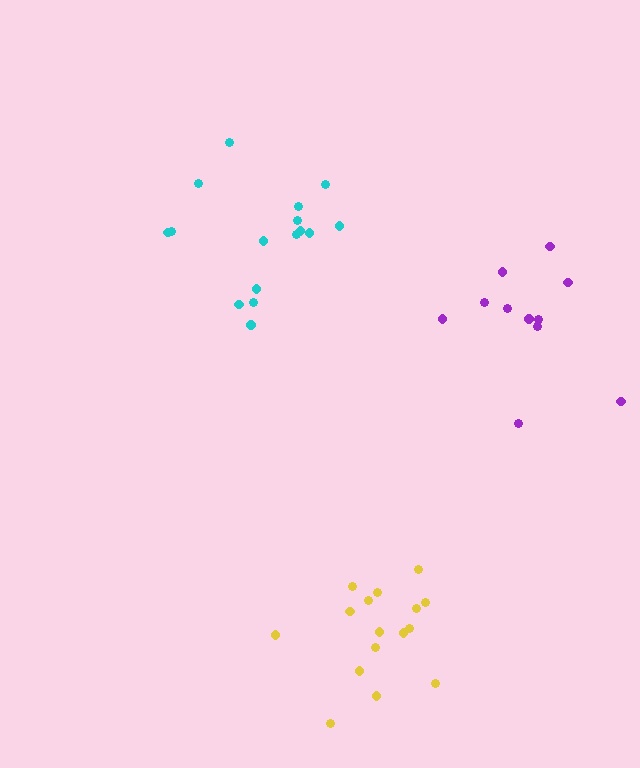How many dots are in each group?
Group 1: 16 dots, Group 2: 11 dots, Group 3: 16 dots (43 total).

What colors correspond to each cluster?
The clusters are colored: yellow, purple, cyan.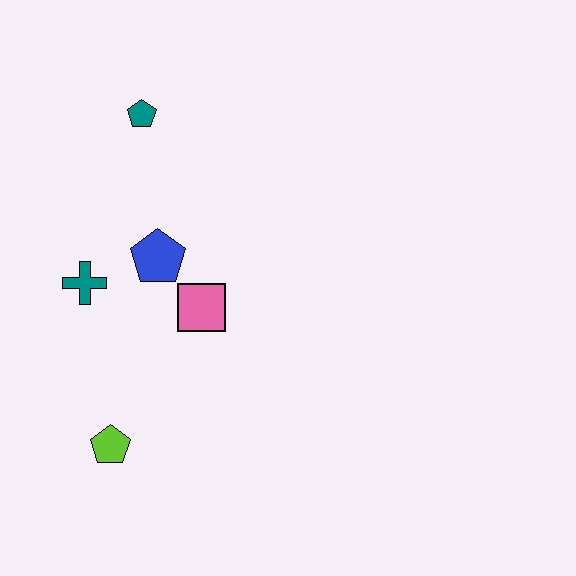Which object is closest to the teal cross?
The blue pentagon is closest to the teal cross.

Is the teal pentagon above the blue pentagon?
Yes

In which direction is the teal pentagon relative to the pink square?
The teal pentagon is above the pink square.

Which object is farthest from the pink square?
The teal pentagon is farthest from the pink square.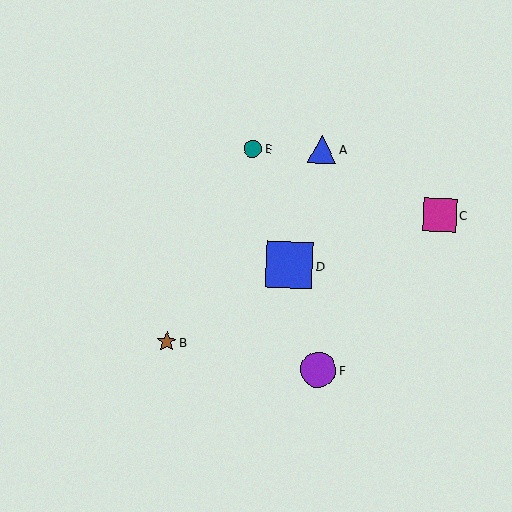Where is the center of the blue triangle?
The center of the blue triangle is at (322, 149).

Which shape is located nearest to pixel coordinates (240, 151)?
The teal circle (labeled E) at (253, 149) is nearest to that location.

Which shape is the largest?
The blue square (labeled D) is the largest.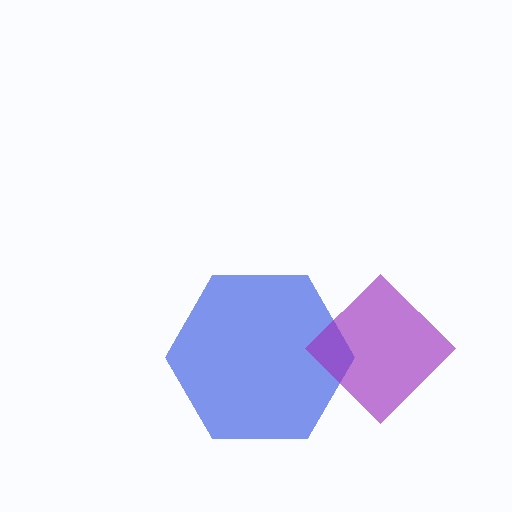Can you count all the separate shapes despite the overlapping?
Yes, there are 2 separate shapes.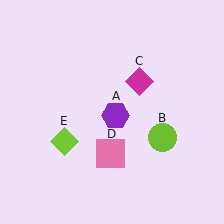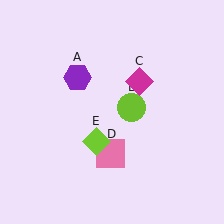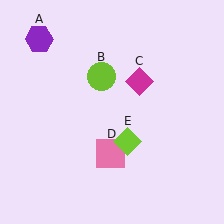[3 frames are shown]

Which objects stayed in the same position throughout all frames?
Magenta diamond (object C) and pink square (object D) remained stationary.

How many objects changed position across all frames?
3 objects changed position: purple hexagon (object A), lime circle (object B), lime diamond (object E).